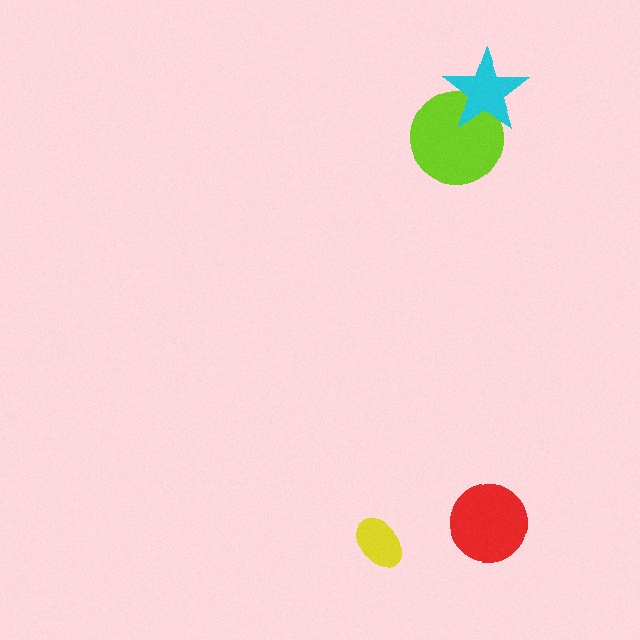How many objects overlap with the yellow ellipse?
0 objects overlap with the yellow ellipse.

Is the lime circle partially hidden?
Yes, it is partially covered by another shape.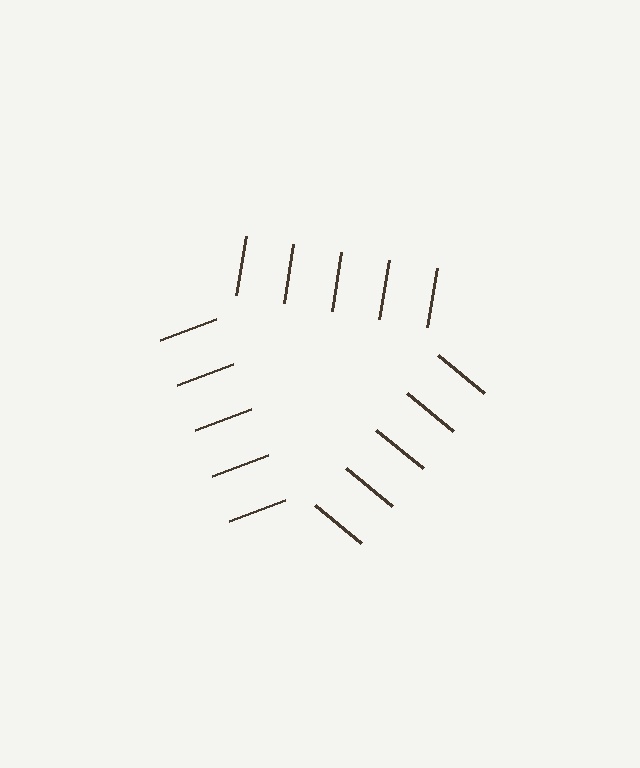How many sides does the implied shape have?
3 sides — the line-ends trace a triangle.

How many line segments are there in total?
15 — 5 along each of the 3 edges.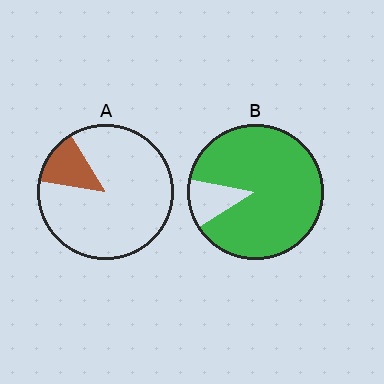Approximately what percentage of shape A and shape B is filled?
A is approximately 15% and B is approximately 90%.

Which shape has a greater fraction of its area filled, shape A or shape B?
Shape B.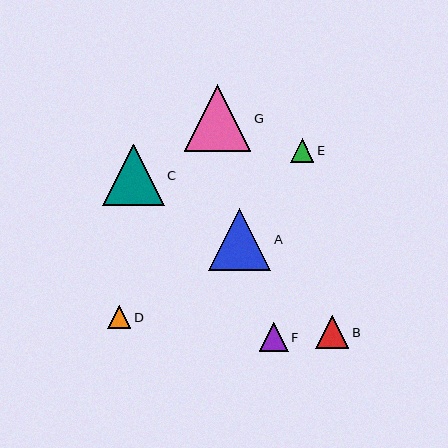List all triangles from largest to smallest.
From largest to smallest: G, A, C, B, F, E, D.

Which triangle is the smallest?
Triangle D is the smallest with a size of approximately 23 pixels.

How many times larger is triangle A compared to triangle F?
Triangle A is approximately 2.1 times the size of triangle F.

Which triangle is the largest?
Triangle G is the largest with a size of approximately 67 pixels.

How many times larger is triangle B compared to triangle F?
Triangle B is approximately 1.1 times the size of triangle F.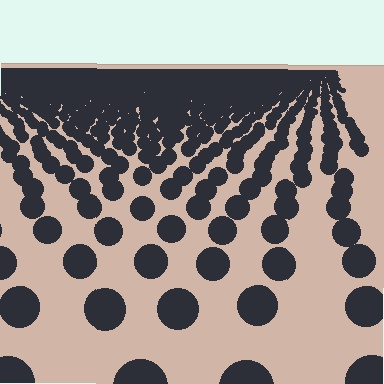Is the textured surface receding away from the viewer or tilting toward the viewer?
The surface is receding away from the viewer. Texture elements get smaller and denser toward the top.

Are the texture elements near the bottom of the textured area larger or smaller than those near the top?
Larger. Near the bottom, elements are closer to the viewer and appear at a bigger on-screen size.